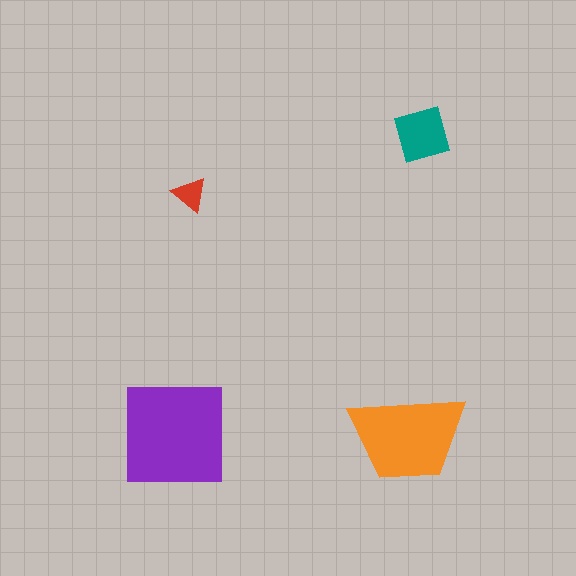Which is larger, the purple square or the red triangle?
The purple square.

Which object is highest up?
The teal diamond is topmost.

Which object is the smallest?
The red triangle.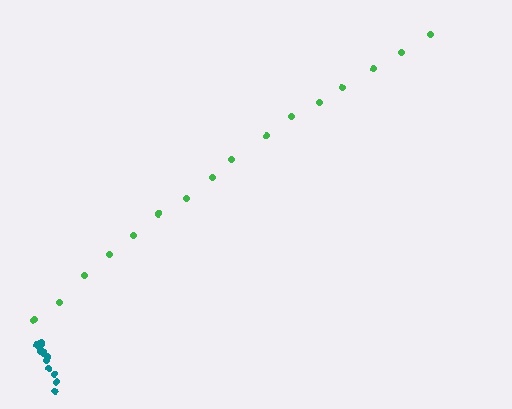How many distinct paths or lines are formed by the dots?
There are 2 distinct paths.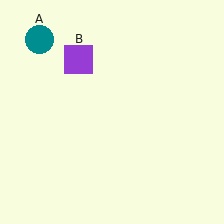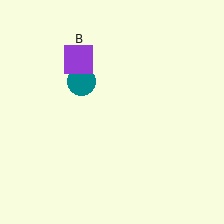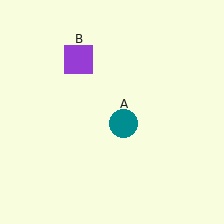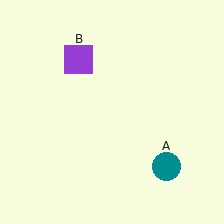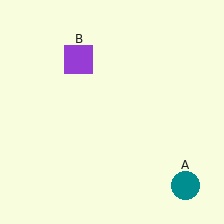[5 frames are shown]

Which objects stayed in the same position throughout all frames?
Purple square (object B) remained stationary.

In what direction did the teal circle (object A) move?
The teal circle (object A) moved down and to the right.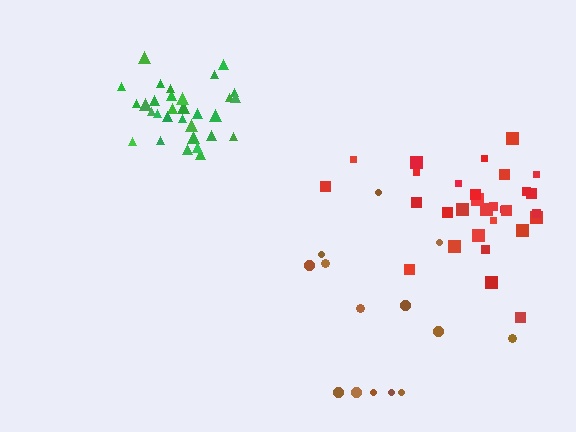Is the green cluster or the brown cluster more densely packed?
Green.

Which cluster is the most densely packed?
Green.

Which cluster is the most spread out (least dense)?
Brown.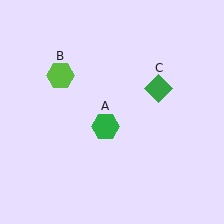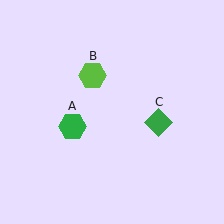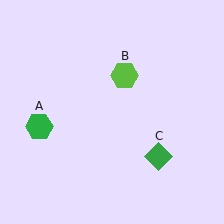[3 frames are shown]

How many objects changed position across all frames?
3 objects changed position: green hexagon (object A), lime hexagon (object B), green diamond (object C).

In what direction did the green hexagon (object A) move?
The green hexagon (object A) moved left.